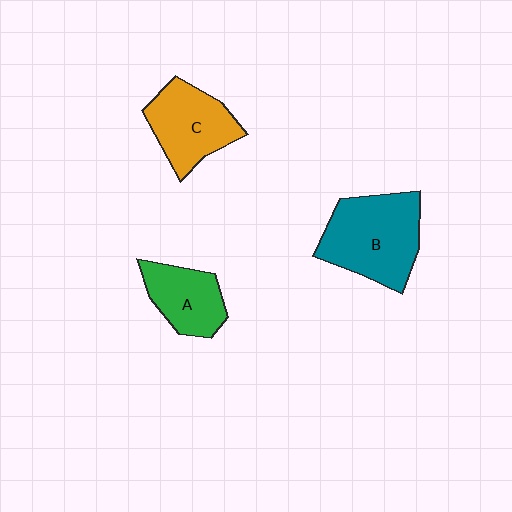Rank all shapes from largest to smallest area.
From largest to smallest: B (teal), C (orange), A (green).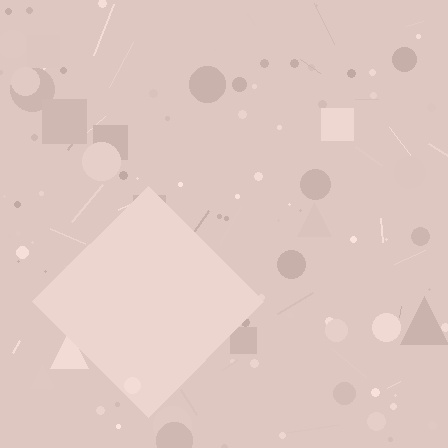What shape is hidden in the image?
A diamond is hidden in the image.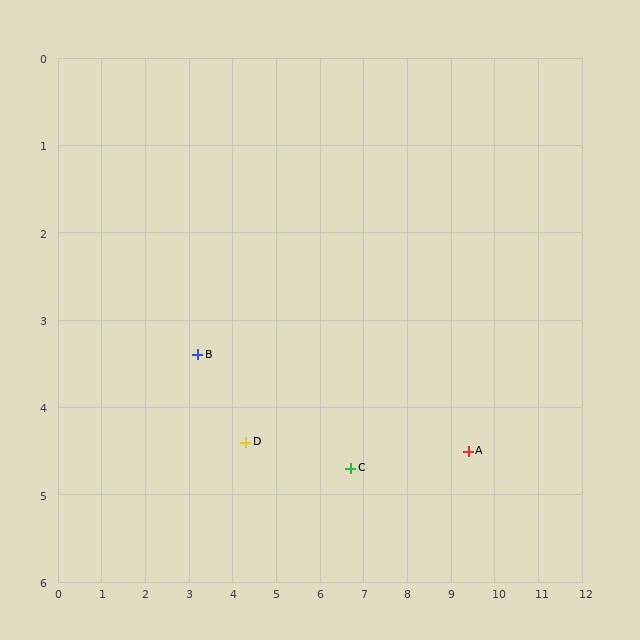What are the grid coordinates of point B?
Point B is at approximately (3.2, 3.4).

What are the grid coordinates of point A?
Point A is at approximately (9.4, 4.5).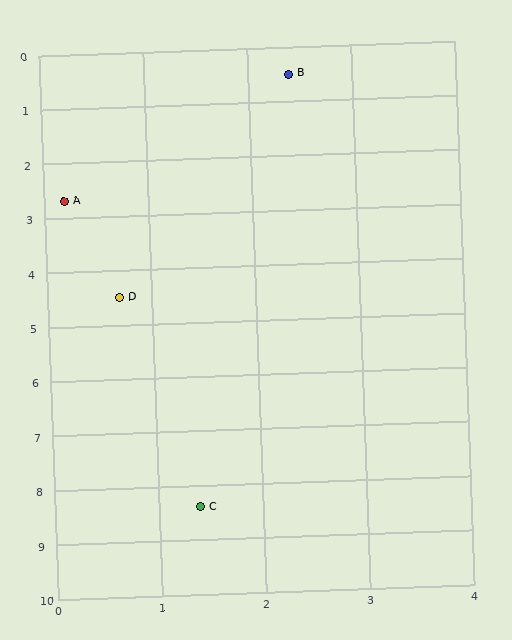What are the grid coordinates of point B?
Point B is at approximately (2.4, 0.5).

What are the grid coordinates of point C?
Point C is at approximately (1.4, 8.4).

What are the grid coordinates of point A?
Point A is at approximately (0.2, 2.7).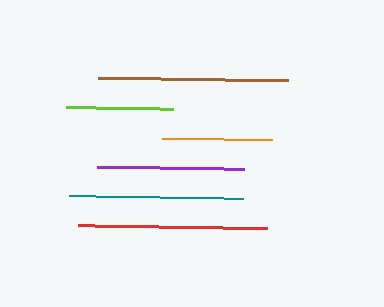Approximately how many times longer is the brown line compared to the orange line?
The brown line is approximately 1.7 times the length of the orange line.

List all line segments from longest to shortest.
From longest to shortest: brown, red, teal, purple, orange, lime.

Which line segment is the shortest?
The lime line is the shortest at approximately 107 pixels.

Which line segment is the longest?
The brown line is the longest at approximately 190 pixels.